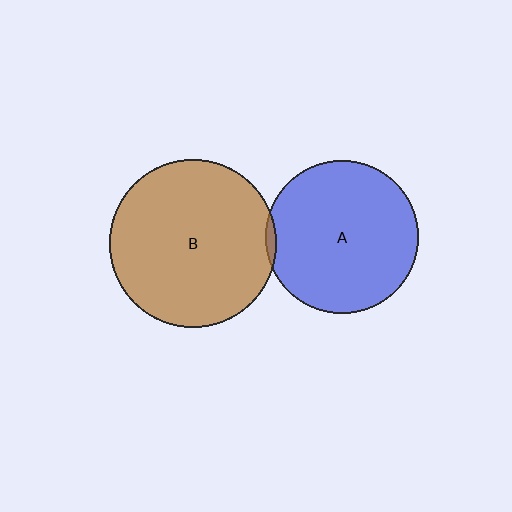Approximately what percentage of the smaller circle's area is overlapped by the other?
Approximately 5%.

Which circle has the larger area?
Circle B (brown).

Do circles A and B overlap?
Yes.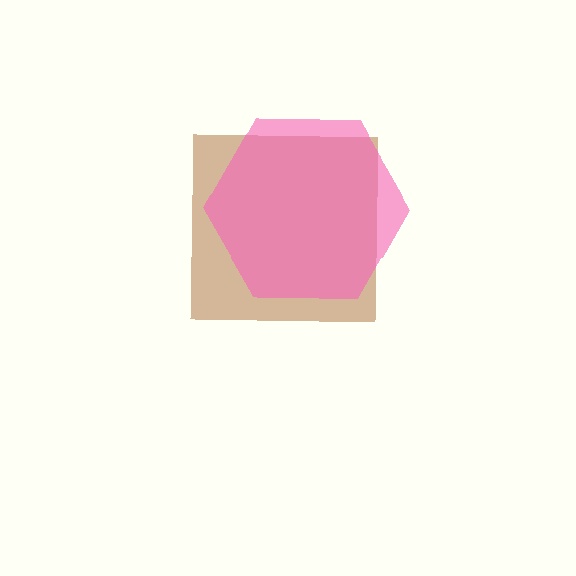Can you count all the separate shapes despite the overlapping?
Yes, there are 2 separate shapes.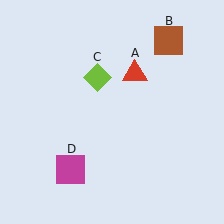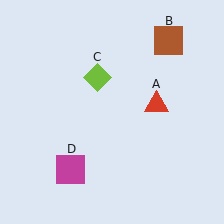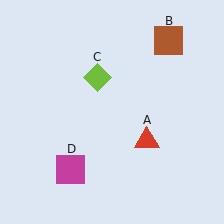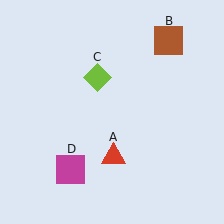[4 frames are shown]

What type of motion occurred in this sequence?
The red triangle (object A) rotated clockwise around the center of the scene.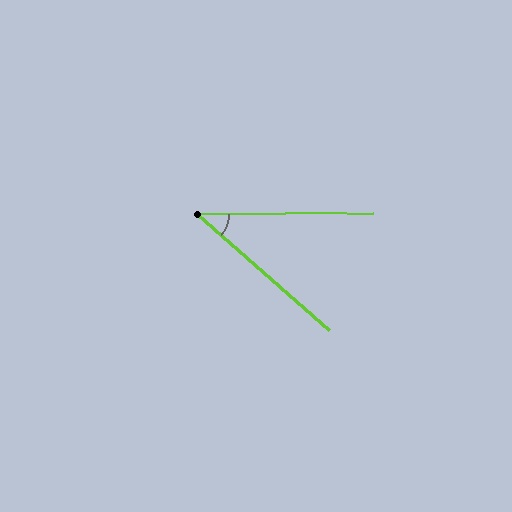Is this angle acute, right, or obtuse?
It is acute.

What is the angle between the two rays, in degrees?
Approximately 42 degrees.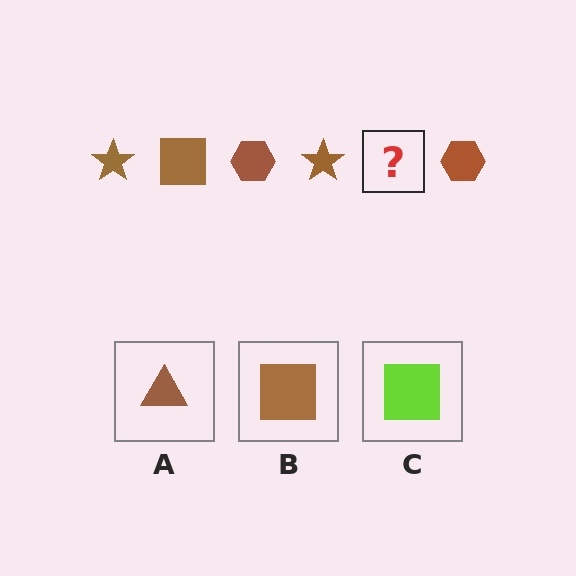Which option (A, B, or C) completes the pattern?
B.